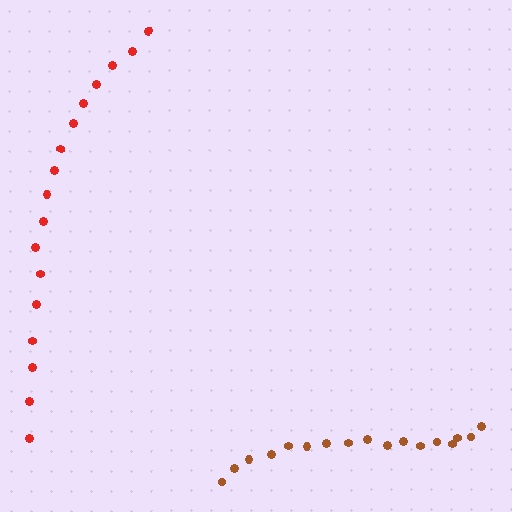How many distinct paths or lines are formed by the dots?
There are 2 distinct paths.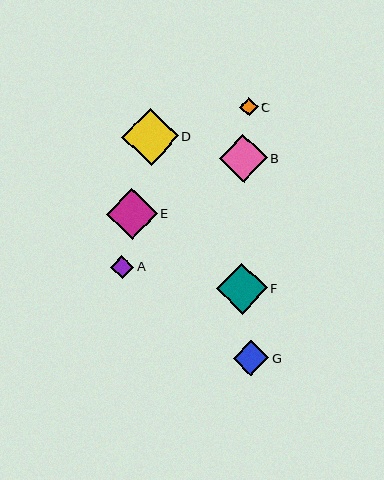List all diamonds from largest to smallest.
From largest to smallest: D, F, E, B, G, A, C.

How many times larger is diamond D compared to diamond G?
Diamond D is approximately 1.6 times the size of diamond G.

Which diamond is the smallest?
Diamond C is the smallest with a size of approximately 19 pixels.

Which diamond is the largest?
Diamond D is the largest with a size of approximately 57 pixels.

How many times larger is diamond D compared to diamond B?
Diamond D is approximately 1.2 times the size of diamond B.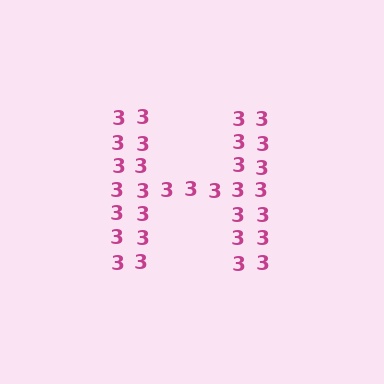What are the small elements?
The small elements are digit 3's.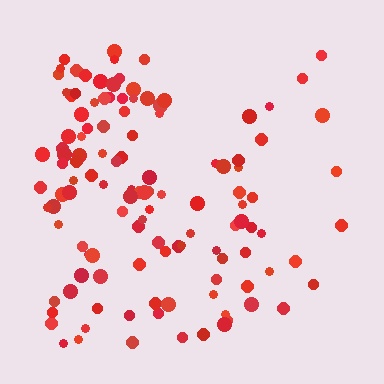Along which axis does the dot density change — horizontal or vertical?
Horizontal.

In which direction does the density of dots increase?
From right to left, with the left side densest.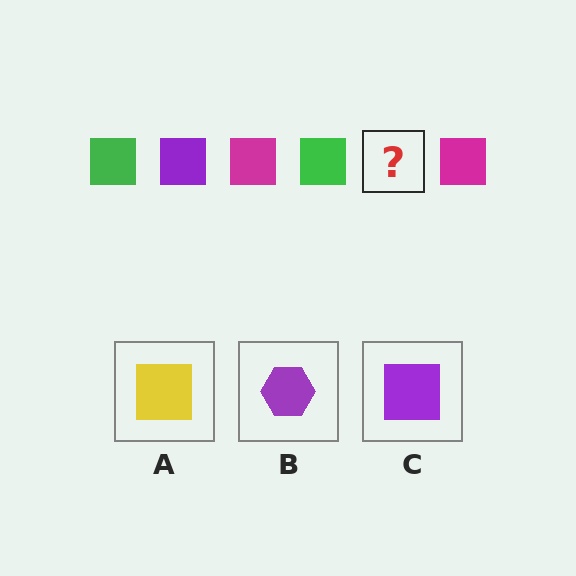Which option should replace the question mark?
Option C.